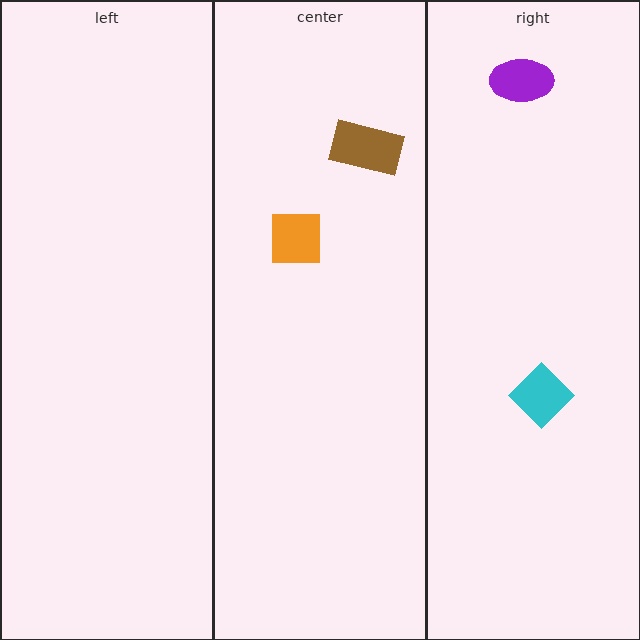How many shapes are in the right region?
2.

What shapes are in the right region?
The purple ellipse, the cyan diamond.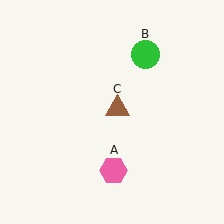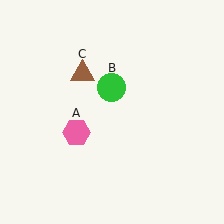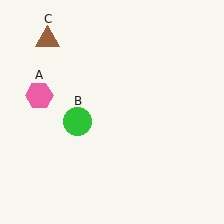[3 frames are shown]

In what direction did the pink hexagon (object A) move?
The pink hexagon (object A) moved up and to the left.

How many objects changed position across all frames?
3 objects changed position: pink hexagon (object A), green circle (object B), brown triangle (object C).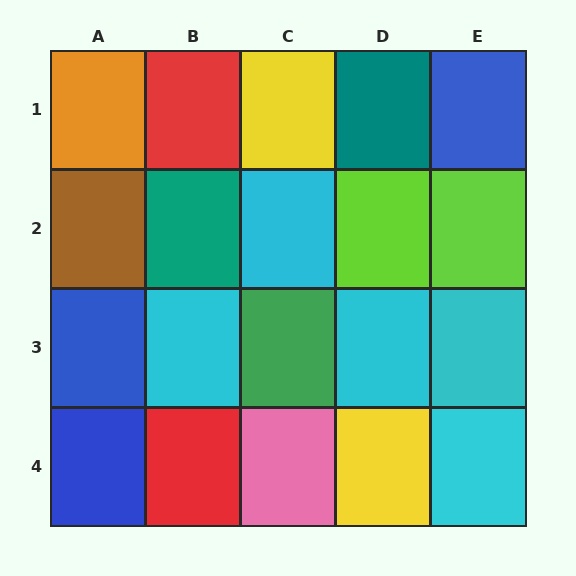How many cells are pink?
1 cell is pink.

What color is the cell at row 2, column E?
Lime.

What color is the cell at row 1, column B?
Red.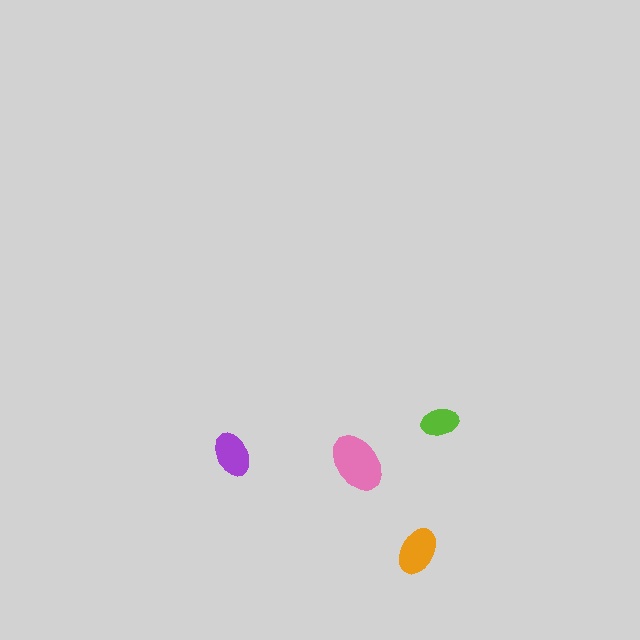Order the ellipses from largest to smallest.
the pink one, the orange one, the purple one, the lime one.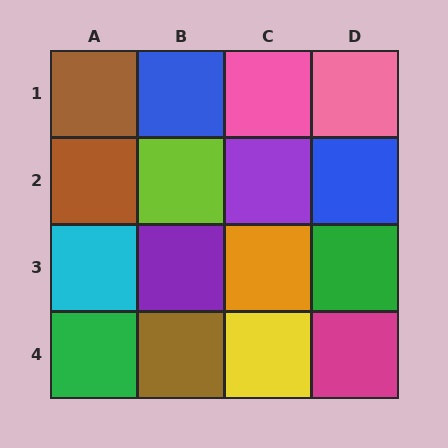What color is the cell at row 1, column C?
Pink.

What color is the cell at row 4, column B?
Brown.